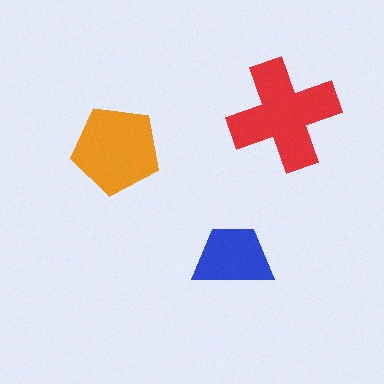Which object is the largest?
The red cross.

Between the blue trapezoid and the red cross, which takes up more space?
The red cross.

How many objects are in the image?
There are 3 objects in the image.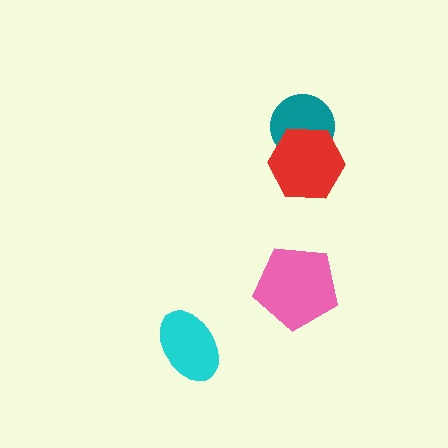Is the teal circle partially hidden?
Yes, it is partially covered by another shape.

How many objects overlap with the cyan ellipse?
0 objects overlap with the cyan ellipse.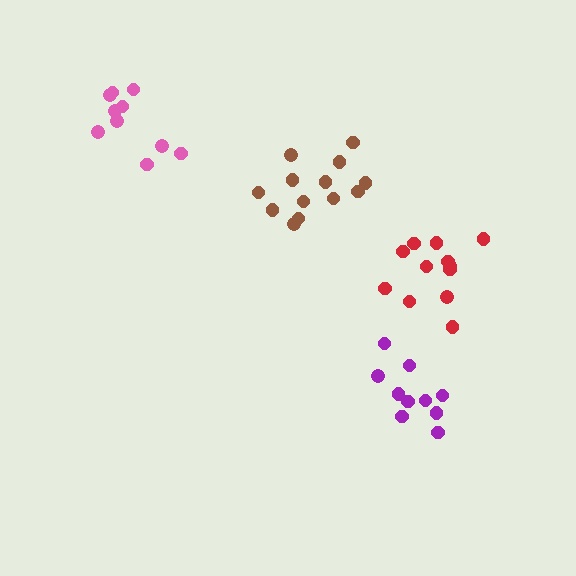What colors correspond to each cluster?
The clusters are colored: purple, brown, pink, red.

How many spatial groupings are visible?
There are 4 spatial groupings.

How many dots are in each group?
Group 1: 10 dots, Group 2: 13 dots, Group 3: 10 dots, Group 4: 12 dots (45 total).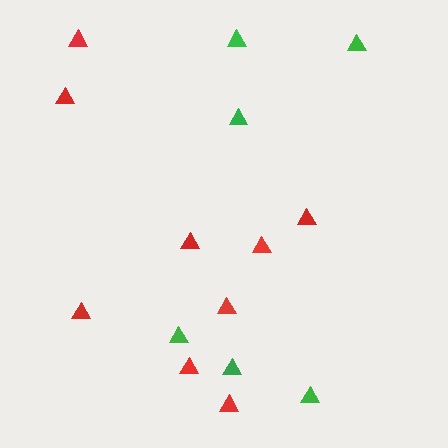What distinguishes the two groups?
There are 2 groups: one group of red triangles (9) and one group of green triangles (6).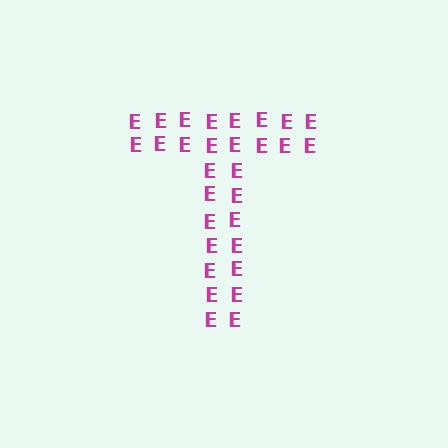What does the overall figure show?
The overall figure shows the letter T.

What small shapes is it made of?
It is made of small letter E's.